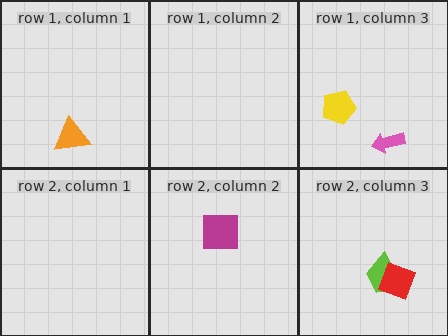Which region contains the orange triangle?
The row 1, column 1 region.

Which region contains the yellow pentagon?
The row 1, column 3 region.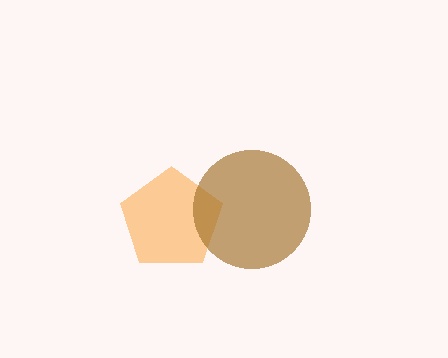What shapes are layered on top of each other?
The layered shapes are: an orange pentagon, a brown circle.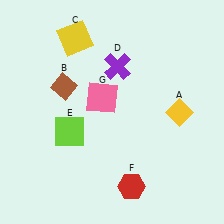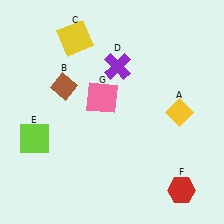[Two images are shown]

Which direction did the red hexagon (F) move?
The red hexagon (F) moved right.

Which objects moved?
The objects that moved are: the lime square (E), the red hexagon (F).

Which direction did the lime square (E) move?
The lime square (E) moved left.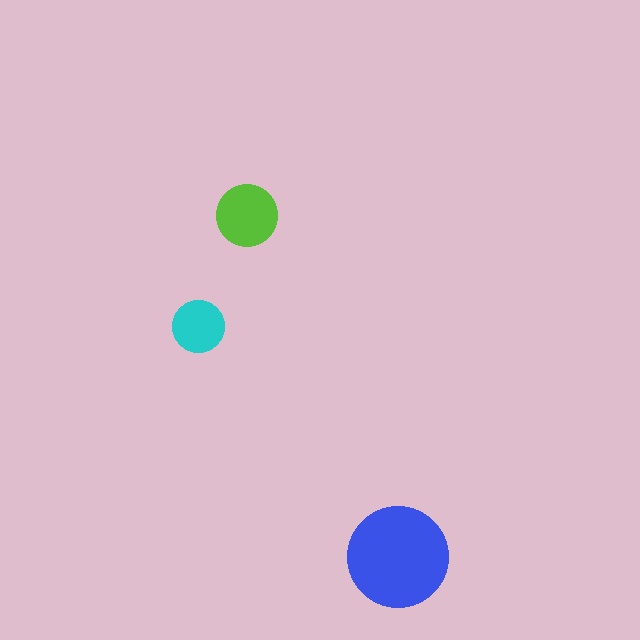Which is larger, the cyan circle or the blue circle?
The blue one.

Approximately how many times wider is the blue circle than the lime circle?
About 1.5 times wider.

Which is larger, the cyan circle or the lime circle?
The lime one.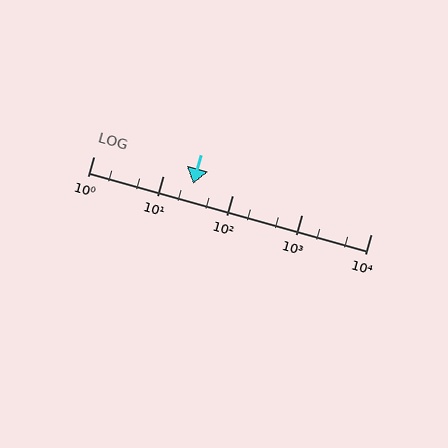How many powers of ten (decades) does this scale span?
The scale spans 4 decades, from 1 to 10000.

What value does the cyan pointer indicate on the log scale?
The pointer indicates approximately 27.